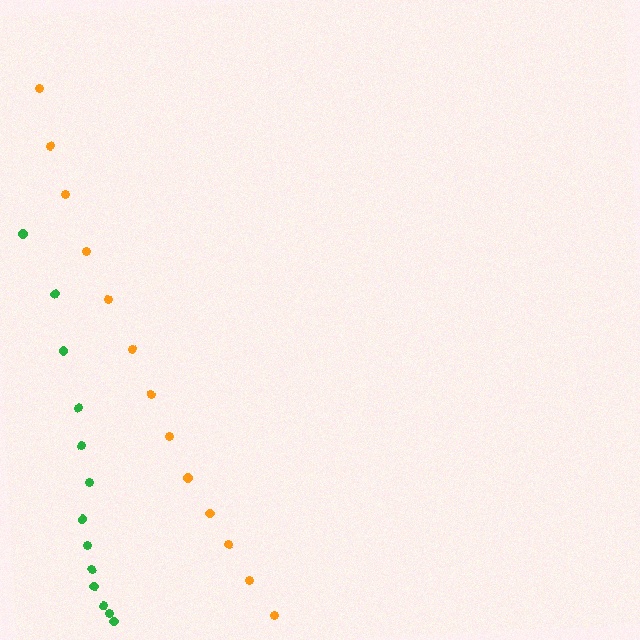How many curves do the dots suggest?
There are 2 distinct paths.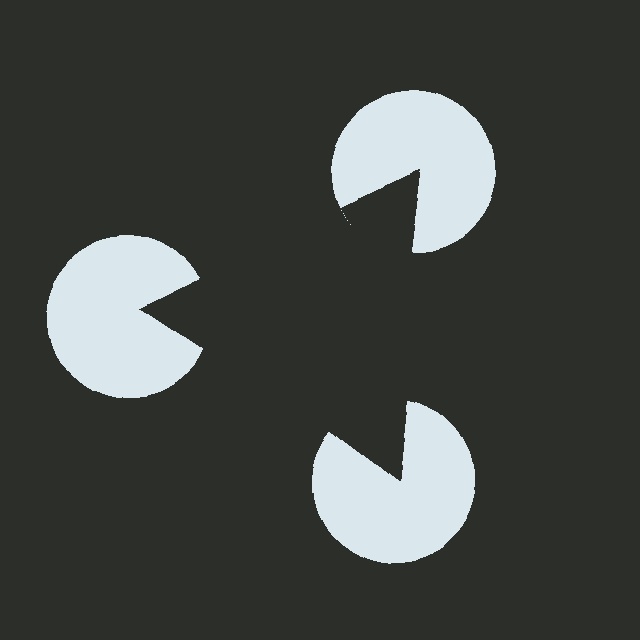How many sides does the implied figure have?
3 sides.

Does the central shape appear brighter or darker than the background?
It typically appears slightly darker than the background, even though no actual brightness change is drawn.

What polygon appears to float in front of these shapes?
An illusory triangle — its edges are inferred from the aligned wedge cuts in the pac-man discs, not physically drawn.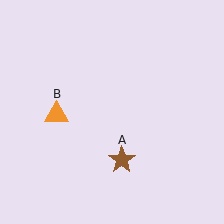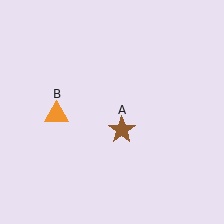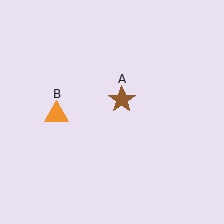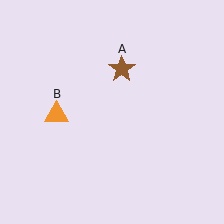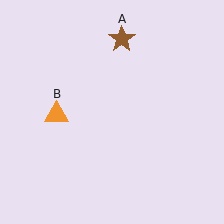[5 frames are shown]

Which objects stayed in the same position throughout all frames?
Orange triangle (object B) remained stationary.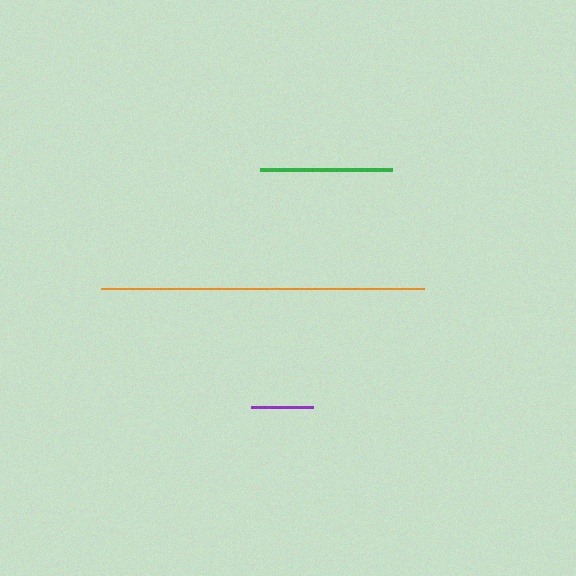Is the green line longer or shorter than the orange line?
The orange line is longer than the green line.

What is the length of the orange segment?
The orange segment is approximately 323 pixels long.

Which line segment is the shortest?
The purple line is the shortest at approximately 61 pixels.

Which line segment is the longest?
The orange line is the longest at approximately 323 pixels.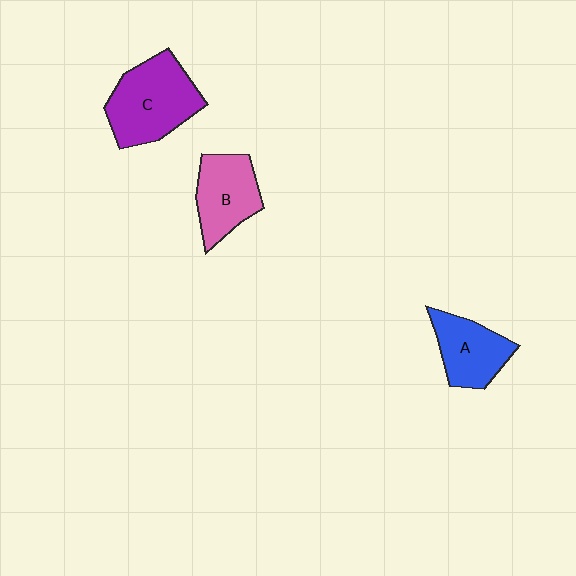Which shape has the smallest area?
Shape A (blue).